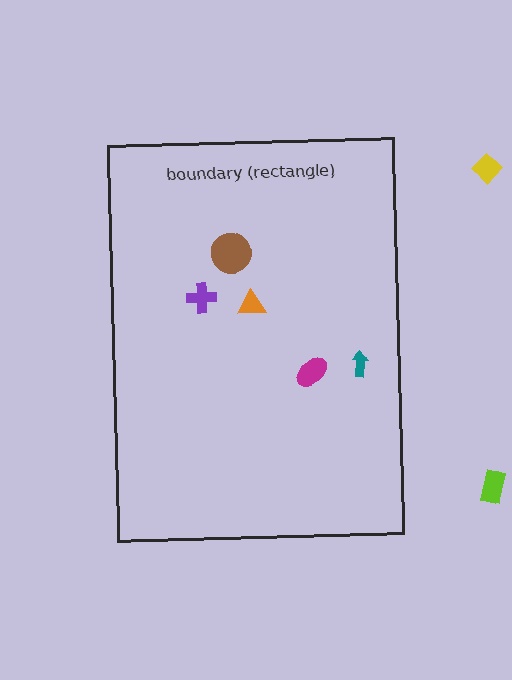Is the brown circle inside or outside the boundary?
Inside.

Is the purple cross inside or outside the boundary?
Inside.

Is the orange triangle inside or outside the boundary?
Inside.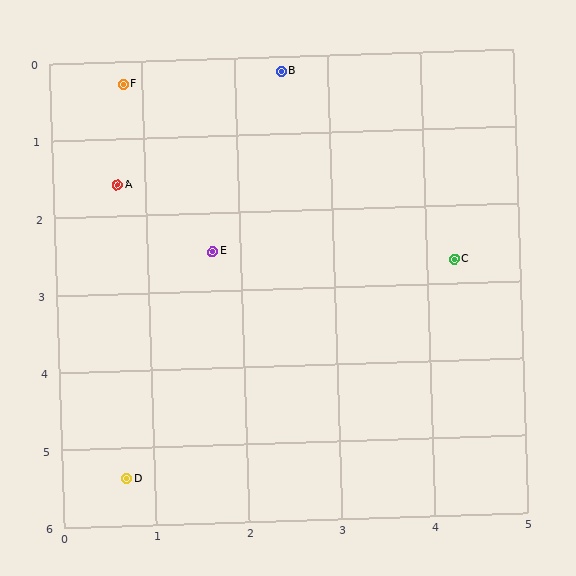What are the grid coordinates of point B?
Point B is at approximately (2.5, 0.2).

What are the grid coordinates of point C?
Point C is at approximately (4.3, 2.7).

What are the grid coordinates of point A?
Point A is at approximately (0.7, 1.6).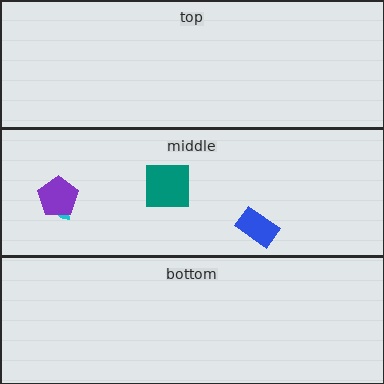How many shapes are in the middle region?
4.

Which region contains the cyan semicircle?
The middle region.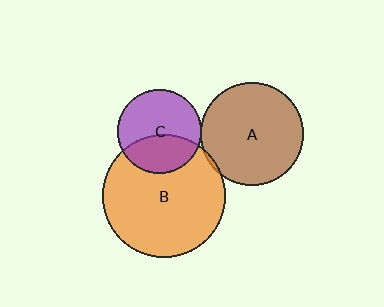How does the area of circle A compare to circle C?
Approximately 1.5 times.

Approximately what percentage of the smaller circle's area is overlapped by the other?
Approximately 5%.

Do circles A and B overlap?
Yes.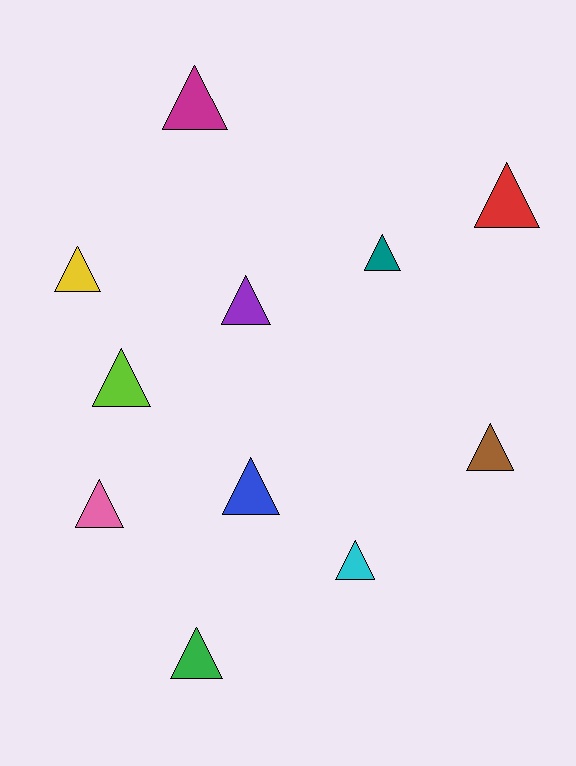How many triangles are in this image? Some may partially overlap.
There are 11 triangles.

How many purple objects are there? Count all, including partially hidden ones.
There is 1 purple object.